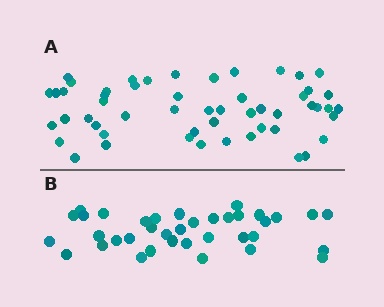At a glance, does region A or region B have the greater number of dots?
Region A (the top region) has more dots.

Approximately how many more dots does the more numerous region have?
Region A has approximately 15 more dots than region B.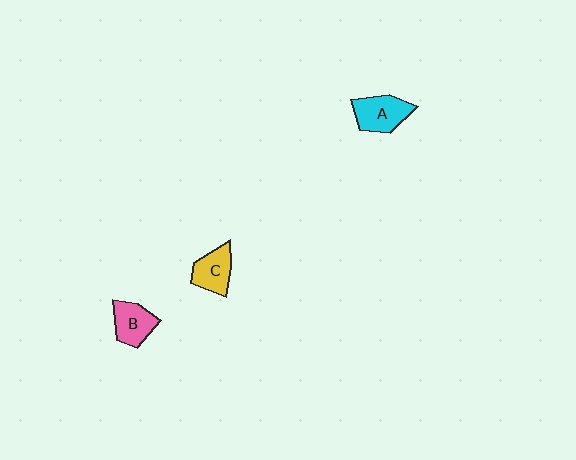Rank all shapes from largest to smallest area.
From largest to smallest: A (cyan), B (pink), C (yellow).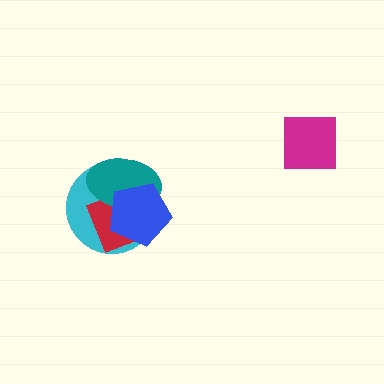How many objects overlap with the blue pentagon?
3 objects overlap with the blue pentagon.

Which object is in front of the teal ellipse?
The blue pentagon is in front of the teal ellipse.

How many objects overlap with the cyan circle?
3 objects overlap with the cyan circle.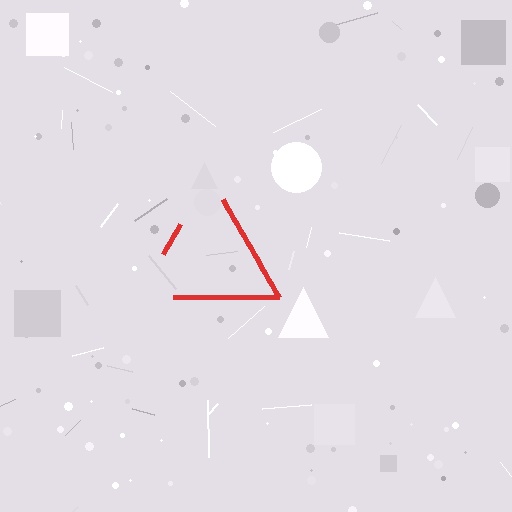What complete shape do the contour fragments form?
The contour fragments form a triangle.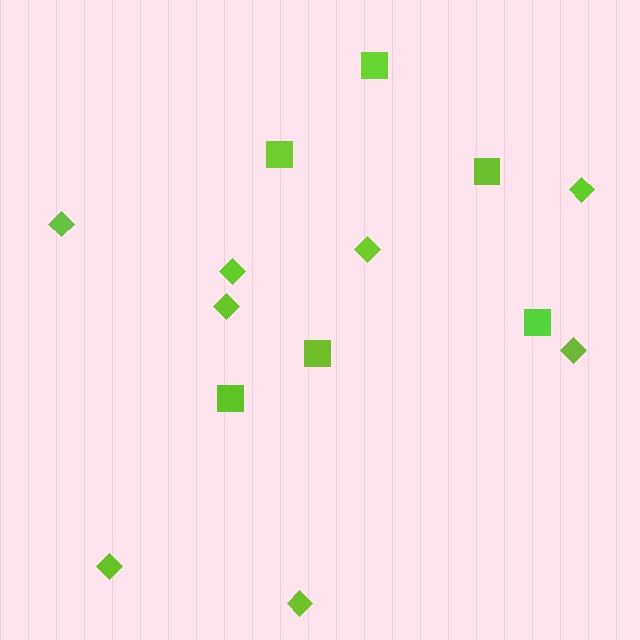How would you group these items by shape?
There are 2 groups: one group of diamonds (8) and one group of squares (6).